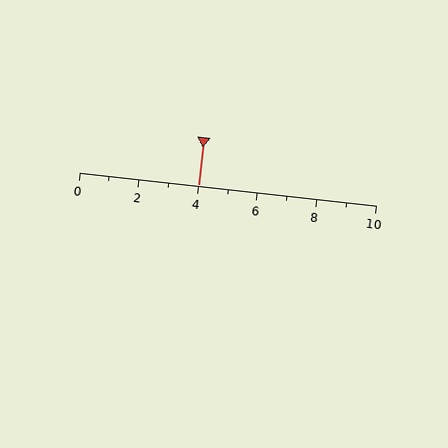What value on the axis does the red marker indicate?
The marker indicates approximately 4.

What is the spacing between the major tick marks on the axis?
The major ticks are spaced 2 apart.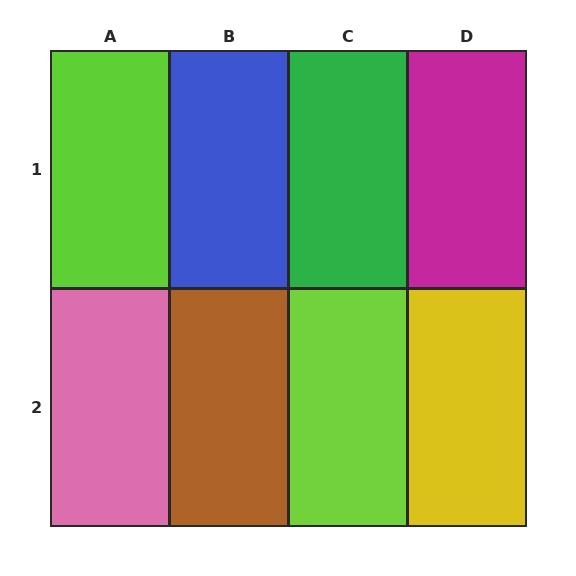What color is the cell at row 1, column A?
Lime.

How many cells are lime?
2 cells are lime.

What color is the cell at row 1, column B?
Blue.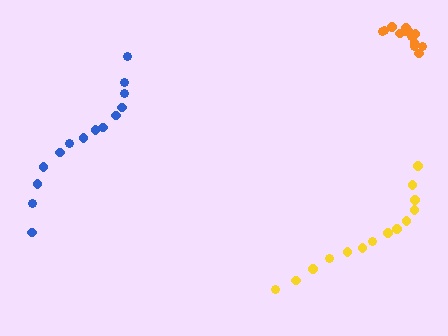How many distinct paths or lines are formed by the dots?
There are 3 distinct paths.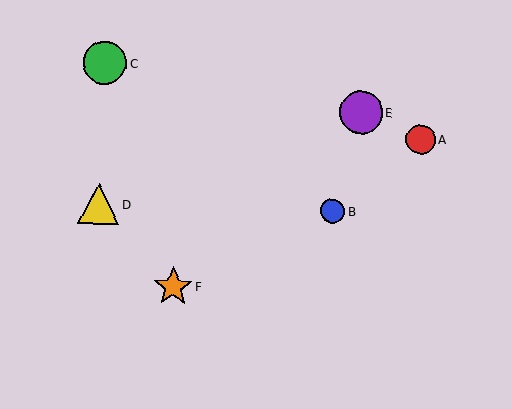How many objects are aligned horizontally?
2 objects (B, D) are aligned horizontally.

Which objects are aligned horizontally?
Objects B, D are aligned horizontally.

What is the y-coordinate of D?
Object D is at y≈204.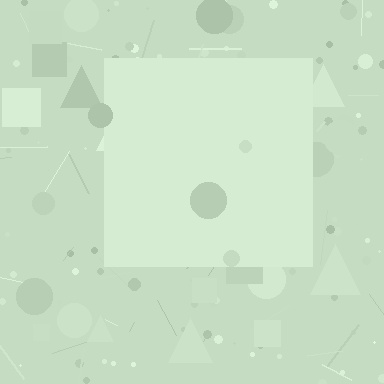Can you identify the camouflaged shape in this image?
The camouflaged shape is a square.